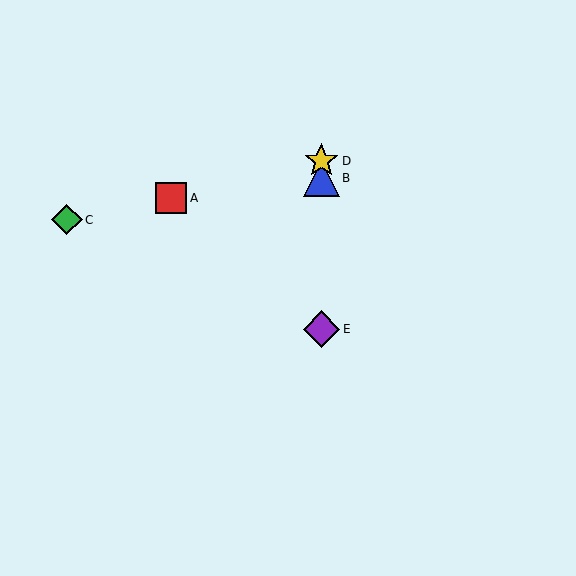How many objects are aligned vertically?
3 objects (B, D, E) are aligned vertically.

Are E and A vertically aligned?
No, E is at x≈321 and A is at x≈171.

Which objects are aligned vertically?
Objects B, D, E are aligned vertically.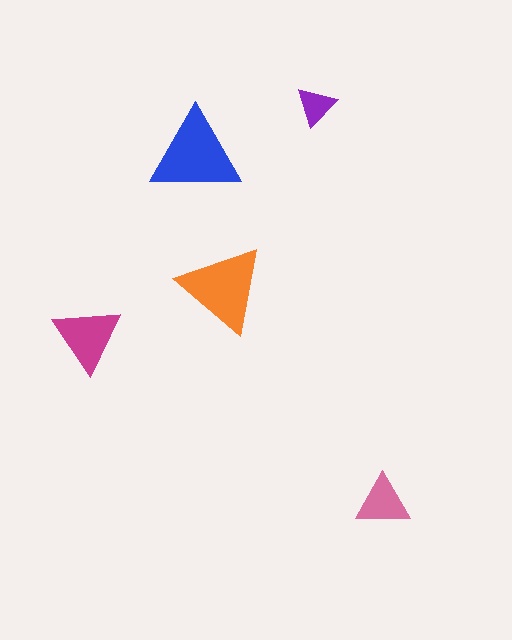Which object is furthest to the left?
The magenta triangle is leftmost.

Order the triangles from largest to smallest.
the blue one, the orange one, the magenta one, the pink one, the purple one.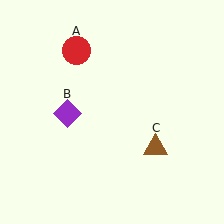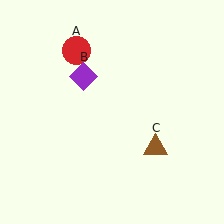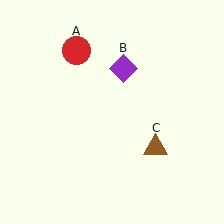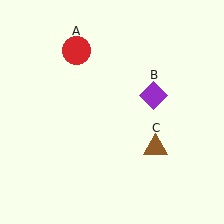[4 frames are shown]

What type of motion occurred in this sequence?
The purple diamond (object B) rotated clockwise around the center of the scene.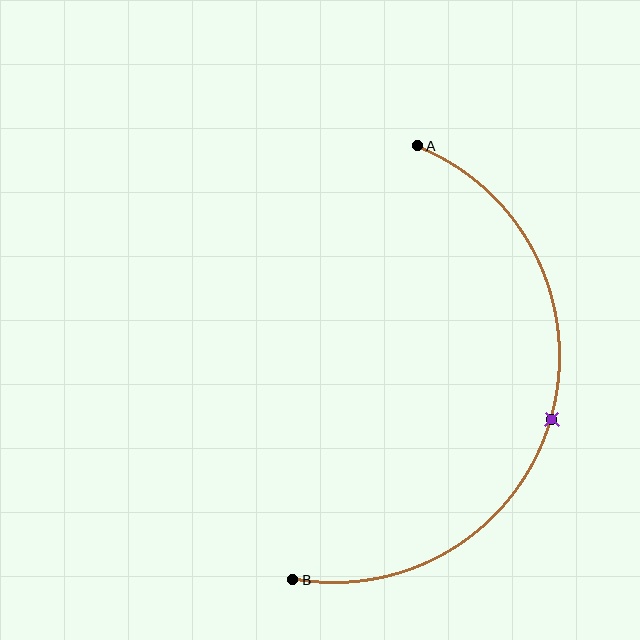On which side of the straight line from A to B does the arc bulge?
The arc bulges to the right of the straight line connecting A and B.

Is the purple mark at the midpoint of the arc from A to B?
Yes. The purple mark lies on the arc at equal arc-length from both A and B — it is the arc midpoint.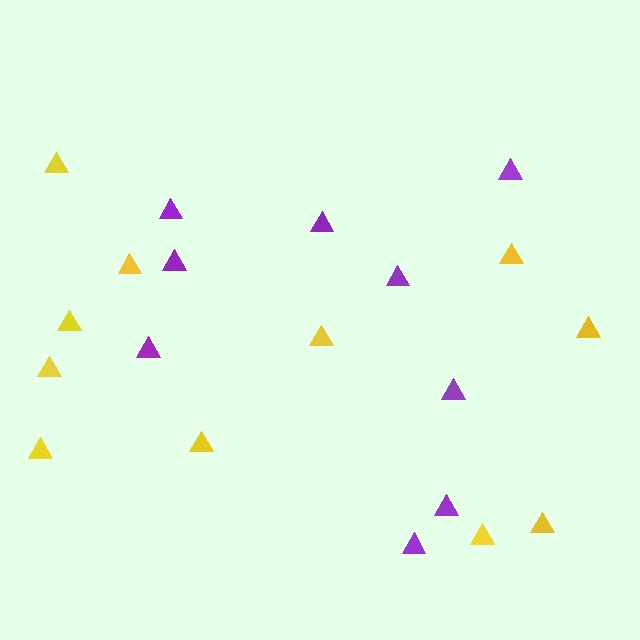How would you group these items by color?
There are 2 groups: one group of yellow triangles (11) and one group of purple triangles (9).